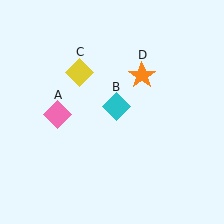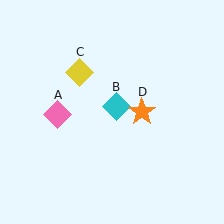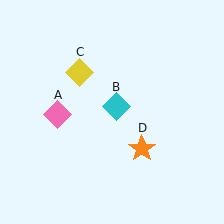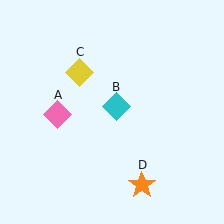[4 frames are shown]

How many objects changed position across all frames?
1 object changed position: orange star (object D).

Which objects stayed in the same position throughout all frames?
Pink diamond (object A) and cyan diamond (object B) and yellow diamond (object C) remained stationary.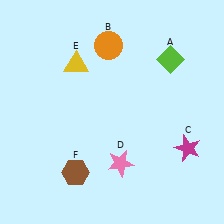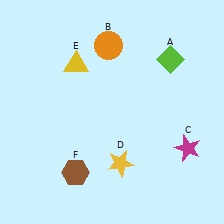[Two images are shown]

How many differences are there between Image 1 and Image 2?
There is 1 difference between the two images.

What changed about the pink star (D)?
In Image 1, D is pink. In Image 2, it changed to yellow.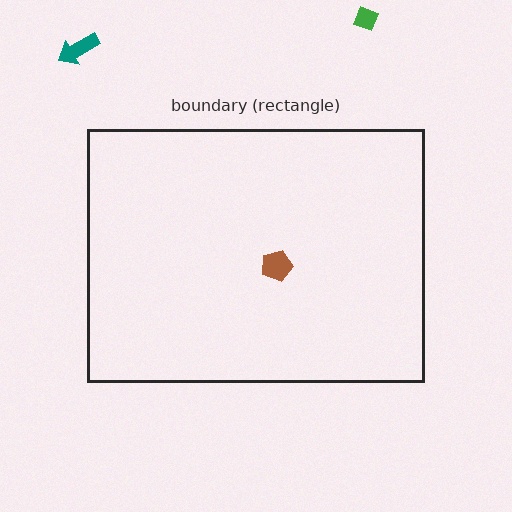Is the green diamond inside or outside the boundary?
Outside.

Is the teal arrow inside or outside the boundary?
Outside.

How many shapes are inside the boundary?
1 inside, 2 outside.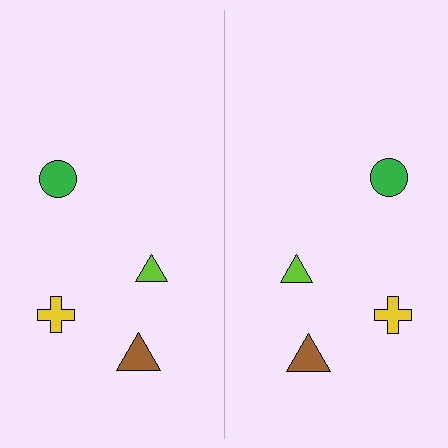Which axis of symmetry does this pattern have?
The pattern has a vertical axis of symmetry running through the center of the image.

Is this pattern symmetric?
Yes, this pattern has bilateral (reflection) symmetry.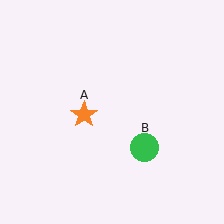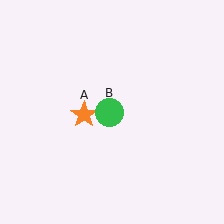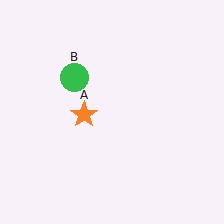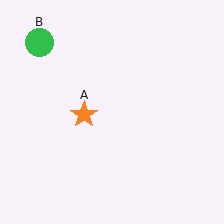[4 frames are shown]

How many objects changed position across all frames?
1 object changed position: green circle (object B).